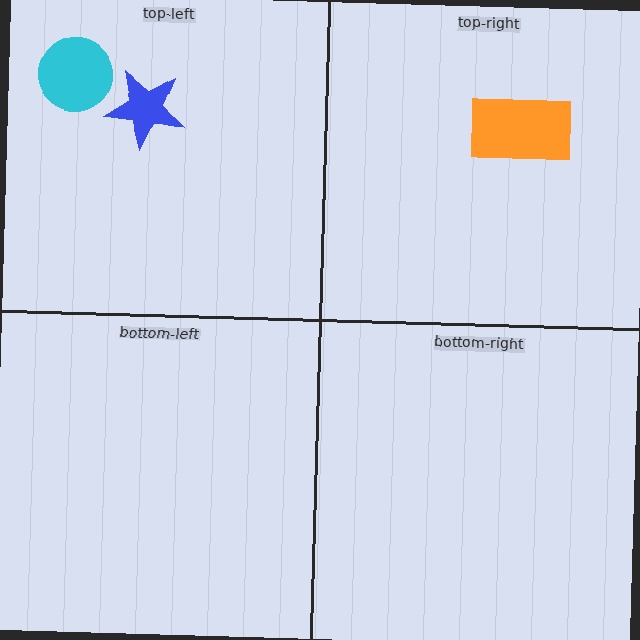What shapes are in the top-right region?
The orange rectangle.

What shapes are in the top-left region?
The cyan circle, the blue star.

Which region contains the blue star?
The top-left region.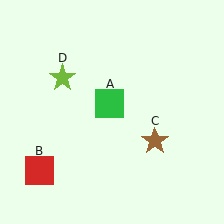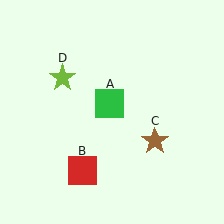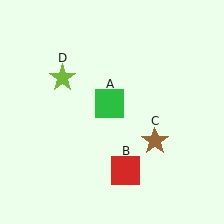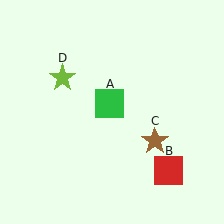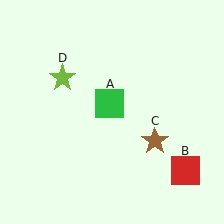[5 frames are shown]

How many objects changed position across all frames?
1 object changed position: red square (object B).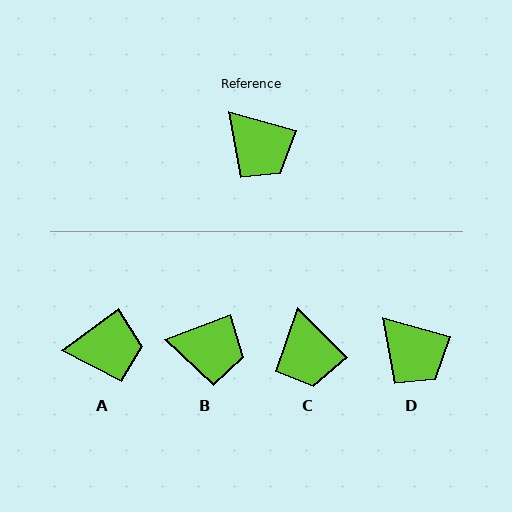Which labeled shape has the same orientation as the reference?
D.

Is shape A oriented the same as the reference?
No, it is off by about 53 degrees.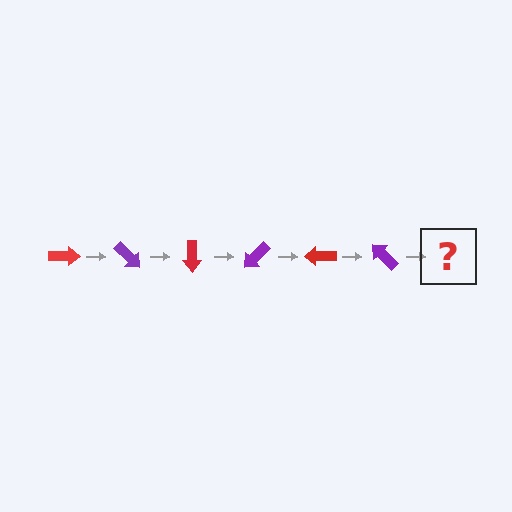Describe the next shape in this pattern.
It should be a red arrow, rotated 270 degrees from the start.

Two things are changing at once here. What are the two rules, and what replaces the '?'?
The two rules are that it rotates 45 degrees each step and the color cycles through red and purple. The '?' should be a red arrow, rotated 270 degrees from the start.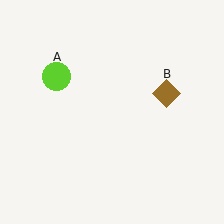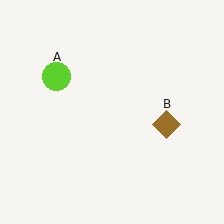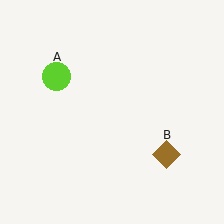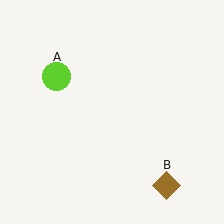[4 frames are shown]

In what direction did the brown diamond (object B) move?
The brown diamond (object B) moved down.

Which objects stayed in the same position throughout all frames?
Lime circle (object A) remained stationary.